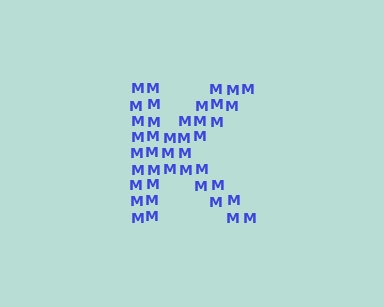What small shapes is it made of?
It is made of small letter M's.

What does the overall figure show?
The overall figure shows the letter K.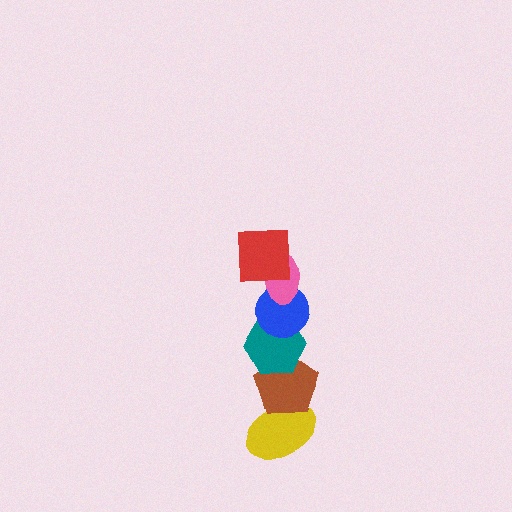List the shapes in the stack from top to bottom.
From top to bottom: the red square, the pink ellipse, the blue circle, the teal hexagon, the brown pentagon, the yellow ellipse.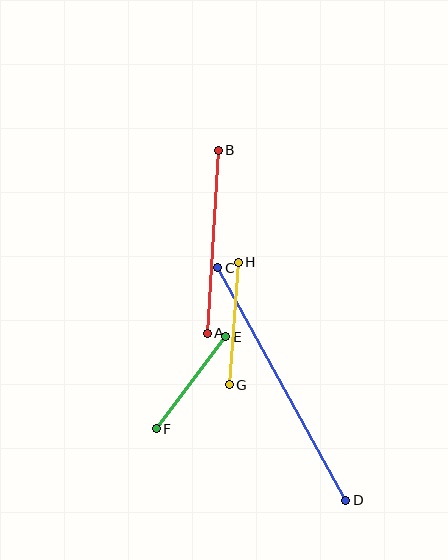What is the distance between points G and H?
The distance is approximately 123 pixels.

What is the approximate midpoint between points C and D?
The midpoint is at approximately (282, 384) pixels.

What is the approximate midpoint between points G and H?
The midpoint is at approximately (234, 324) pixels.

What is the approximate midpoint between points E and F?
The midpoint is at approximately (191, 383) pixels.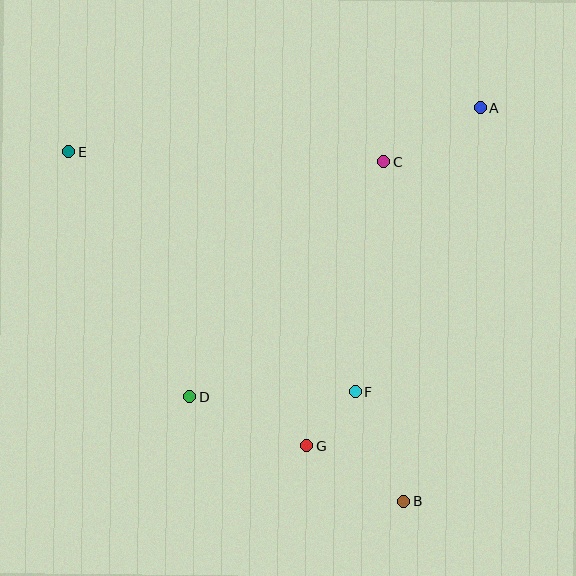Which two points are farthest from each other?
Points B and E are farthest from each other.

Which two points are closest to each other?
Points F and G are closest to each other.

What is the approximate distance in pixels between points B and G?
The distance between B and G is approximately 111 pixels.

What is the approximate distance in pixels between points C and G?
The distance between C and G is approximately 295 pixels.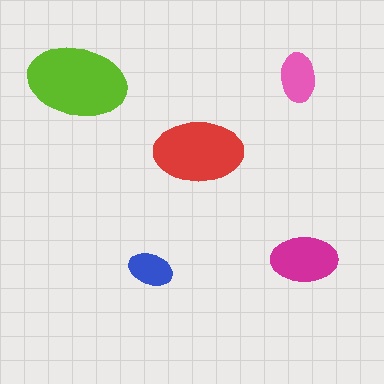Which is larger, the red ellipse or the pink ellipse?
The red one.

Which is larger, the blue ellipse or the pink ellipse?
The pink one.